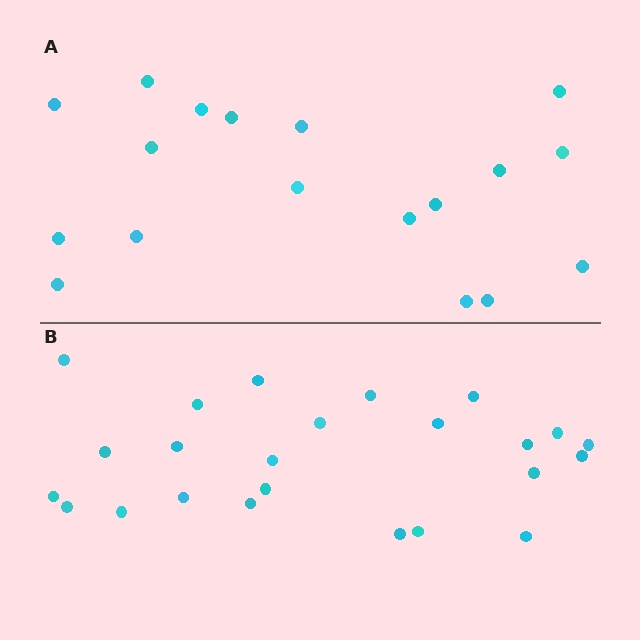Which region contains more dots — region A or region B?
Region B (the bottom region) has more dots.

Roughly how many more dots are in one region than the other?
Region B has about 6 more dots than region A.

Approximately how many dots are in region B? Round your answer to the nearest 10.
About 20 dots. (The exact count is 24, which rounds to 20.)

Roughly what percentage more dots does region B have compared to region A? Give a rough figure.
About 35% more.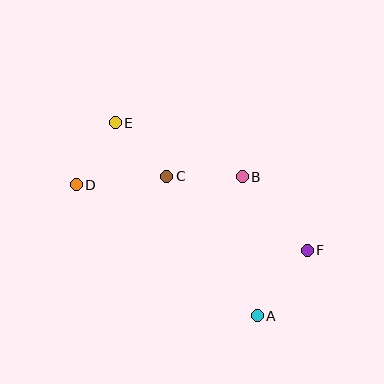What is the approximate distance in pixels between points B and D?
The distance between B and D is approximately 166 pixels.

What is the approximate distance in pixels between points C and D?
The distance between C and D is approximately 91 pixels.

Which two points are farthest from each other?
Points D and F are farthest from each other.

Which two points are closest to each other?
Points D and E are closest to each other.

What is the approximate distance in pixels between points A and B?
The distance between A and B is approximately 140 pixels.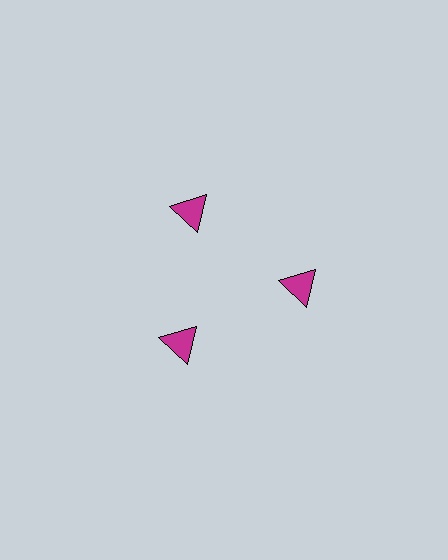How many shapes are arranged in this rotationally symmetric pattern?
There are 3 shapes, arranged in 3 groups of 1.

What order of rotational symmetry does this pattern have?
This pattern has 3-fold rotational symmetry.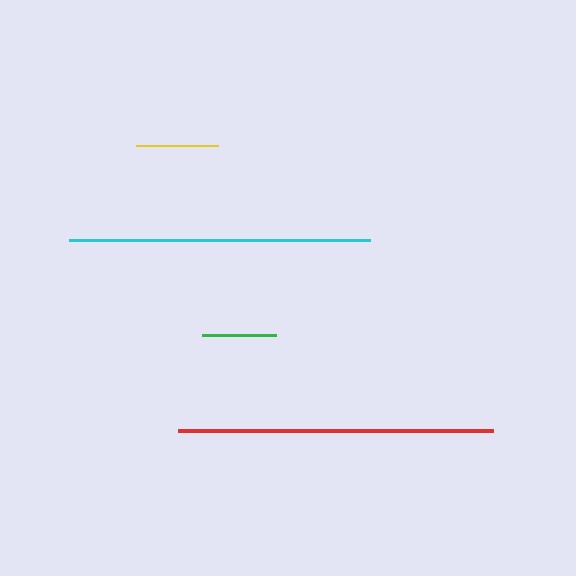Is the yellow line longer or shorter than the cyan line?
The cyan line is longer than the yellow line.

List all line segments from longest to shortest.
From longest to shortest: red, cyan, yellow, green.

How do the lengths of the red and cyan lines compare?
The red and cyan lines are approximately the same length.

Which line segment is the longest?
The red line is the longest at approximately 315 pixels.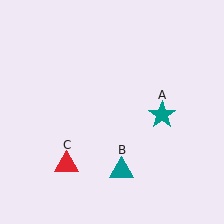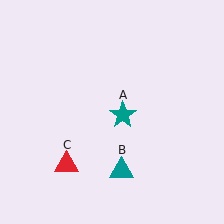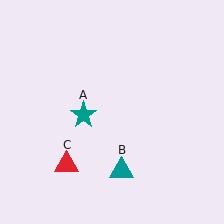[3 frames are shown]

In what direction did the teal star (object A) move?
The teal star (object A) moved left.